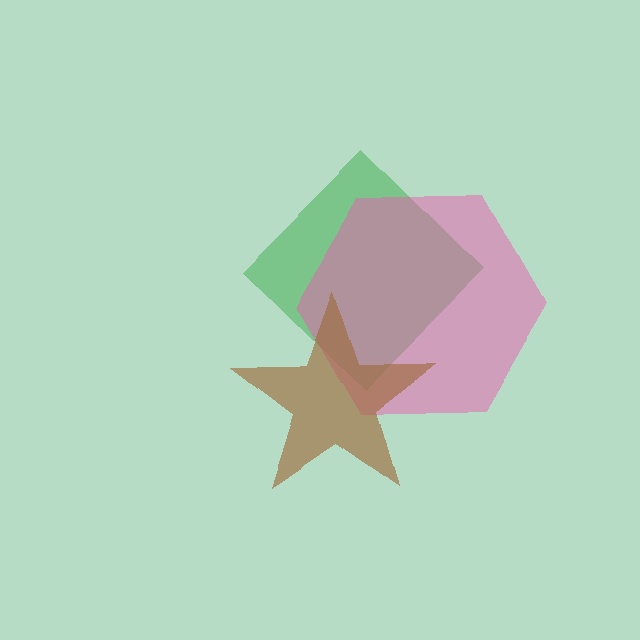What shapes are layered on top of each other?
The layered shapes are: a green diamond, a pink hexagon, a brown star.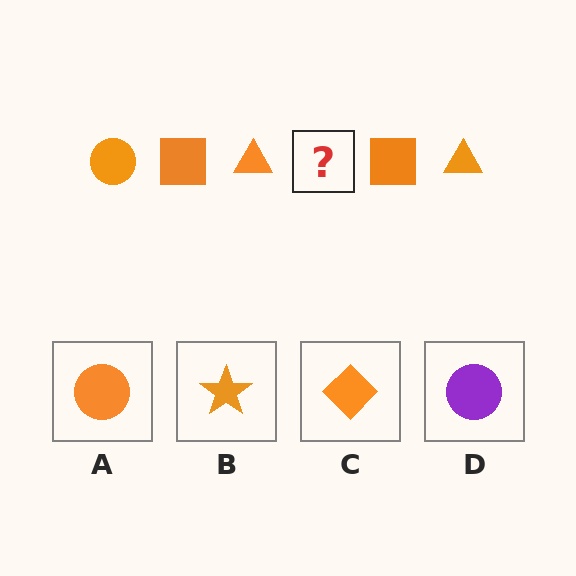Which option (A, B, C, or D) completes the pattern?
A.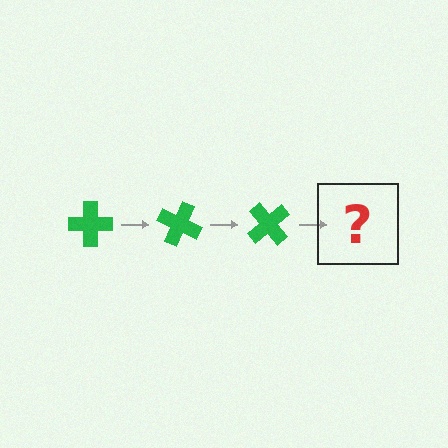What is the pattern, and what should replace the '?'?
The pattern is that the cross rotates 25 degrees each step. The '?' should be a green cross rotated 75 degrees.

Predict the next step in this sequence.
The next step is a green cross rotated 75 degrees.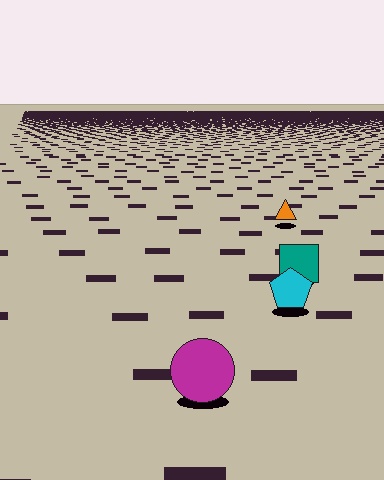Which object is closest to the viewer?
The magenta circle is closest. The texture marks near it are larger and more spread out.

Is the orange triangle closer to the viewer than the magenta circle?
No. The magenta circle is closer — you can tell from the texture gradient: the ground texture is coarser near it.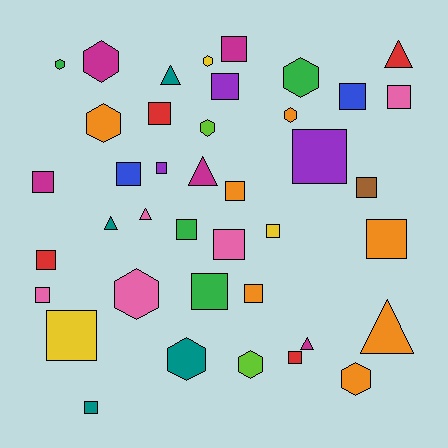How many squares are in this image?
There are 22 squares.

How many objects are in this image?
There are 40 objects.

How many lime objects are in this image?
There are 2 lime objects.